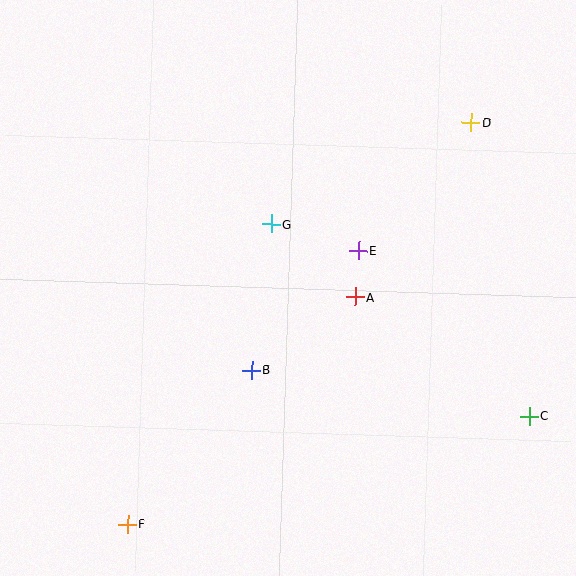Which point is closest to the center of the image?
Point G at (271, 224) is closest to the center.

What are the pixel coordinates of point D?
Point D is at (471, 123).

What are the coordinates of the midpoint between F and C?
The midpoint between F and C is at (328, 470).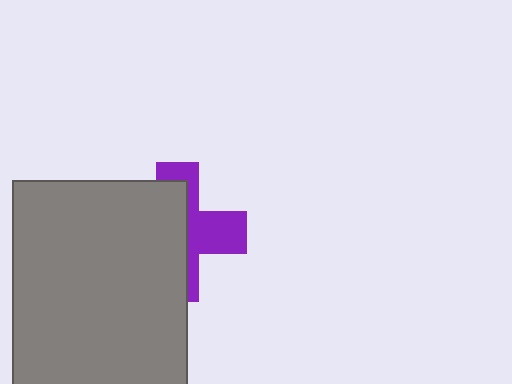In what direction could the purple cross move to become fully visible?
The purple cross could move right. That would shift it out from behind the gray rectangle entirely.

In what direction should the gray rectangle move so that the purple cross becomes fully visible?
The gray rectangle should move left. That is the shortest direction to clear the overlap and leave the purple cross fully visible.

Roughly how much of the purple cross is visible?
A small part of it is visible (roughly 42%).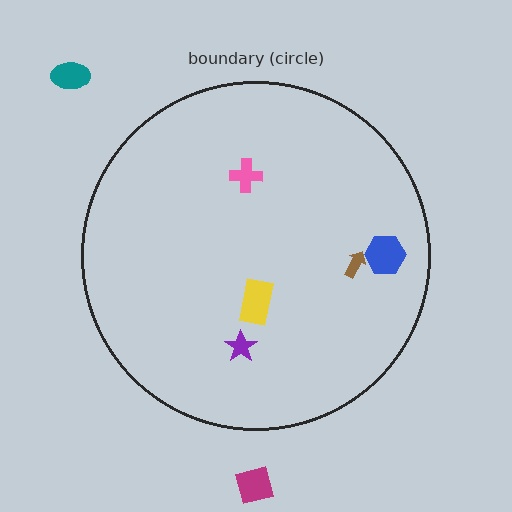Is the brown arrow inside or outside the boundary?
Inside.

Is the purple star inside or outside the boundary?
Inside.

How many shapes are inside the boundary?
5 inside, 2 outside.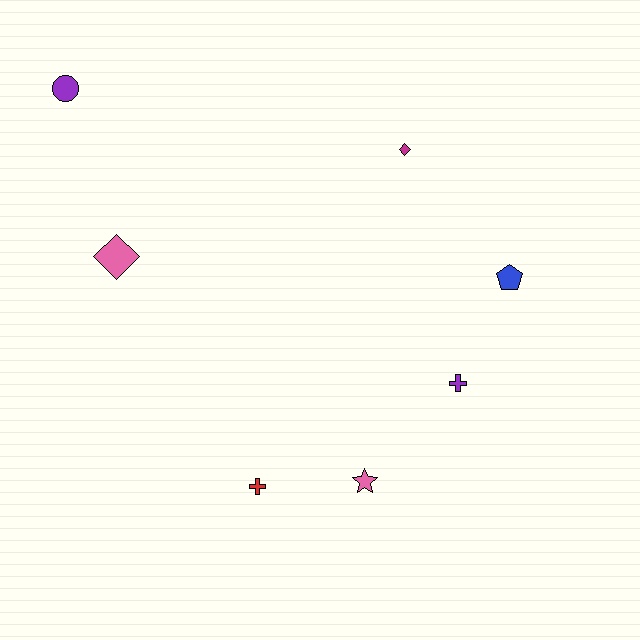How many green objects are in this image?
There are no green objects.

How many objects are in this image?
There are 7 objects.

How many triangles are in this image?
There are no triangles.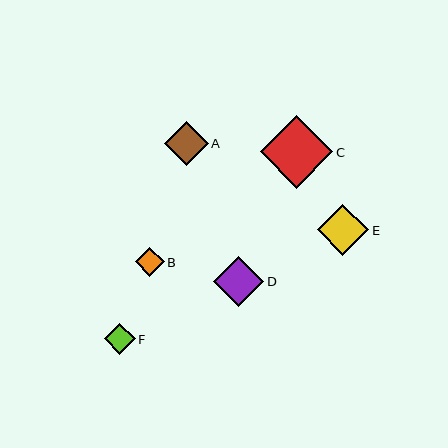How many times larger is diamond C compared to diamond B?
Diamond C is approximately 2.6 times the size of diamond B.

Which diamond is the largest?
Diamond C is the largest with a size of approximately 73 pixels.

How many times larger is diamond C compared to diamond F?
Diamond C is approximately 2.3 times the size of diamond F.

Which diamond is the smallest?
Diamond B is the smallest with a size of approximately 28 pixels.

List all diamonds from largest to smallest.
From largest to smallest: C, E, D, A, F, B.